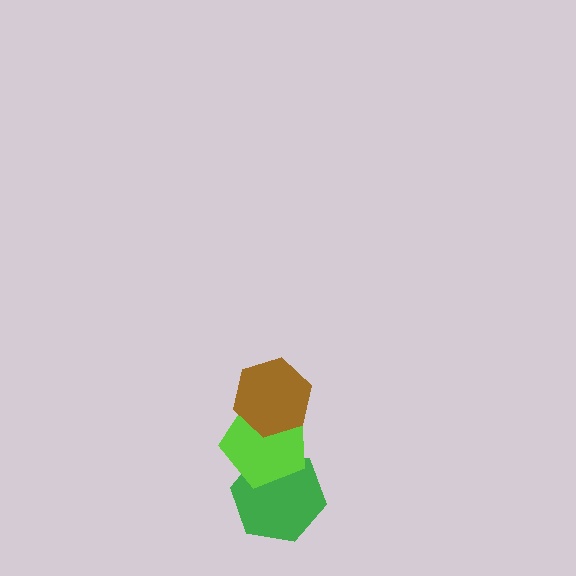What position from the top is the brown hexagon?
The brown hexagon is 1st from the top.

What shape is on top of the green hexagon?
The lime pentagon is on top of the green hexagon.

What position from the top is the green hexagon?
The green hexagon is 3rd from the top.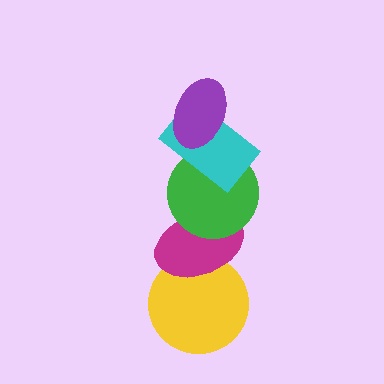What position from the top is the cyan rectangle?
The cyan rectangle is 2nd from the top.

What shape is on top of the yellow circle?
The magenta ellipse is on top of the yellow circle.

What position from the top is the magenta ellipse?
The magenta ellipse is 4th from the top.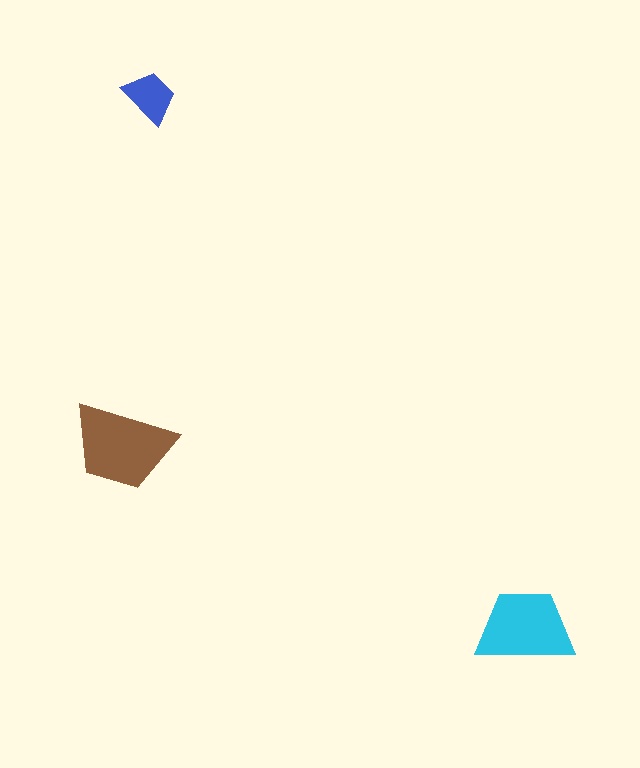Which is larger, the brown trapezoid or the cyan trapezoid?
The brown one.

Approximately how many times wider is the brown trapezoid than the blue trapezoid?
About 2 times wider.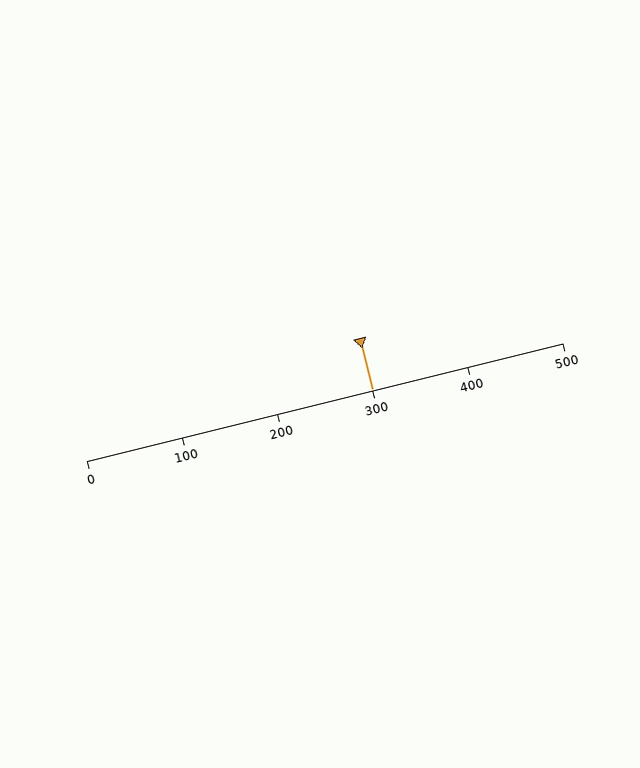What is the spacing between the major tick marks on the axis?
The major ticks are spaced 100 apart.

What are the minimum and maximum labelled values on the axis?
The axis runs from 0 to 500.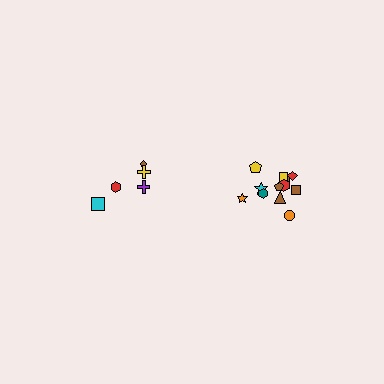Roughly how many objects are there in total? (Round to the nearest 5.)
Roughly 15 objects in total.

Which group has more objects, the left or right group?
The right group.